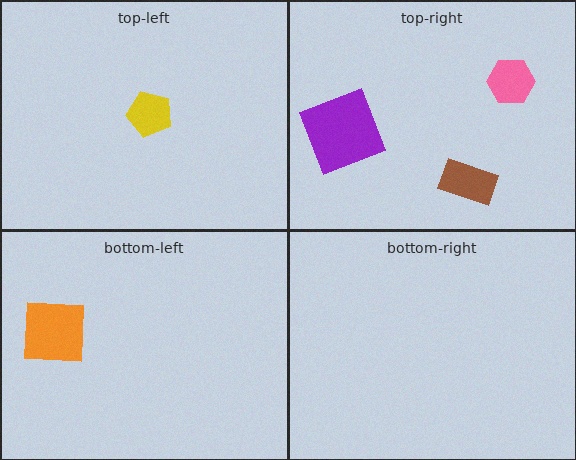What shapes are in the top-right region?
The purple square, the pink hexagon, the brown rectangle.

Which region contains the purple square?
The top-right region.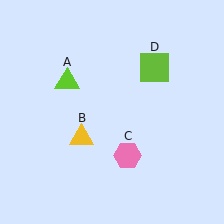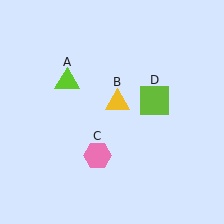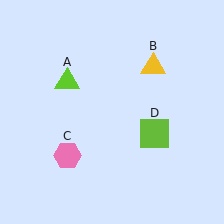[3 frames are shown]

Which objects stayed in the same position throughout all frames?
Lime triangle (object A) remained stationary.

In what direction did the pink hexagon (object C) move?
The pink hexagon (object C) moved left.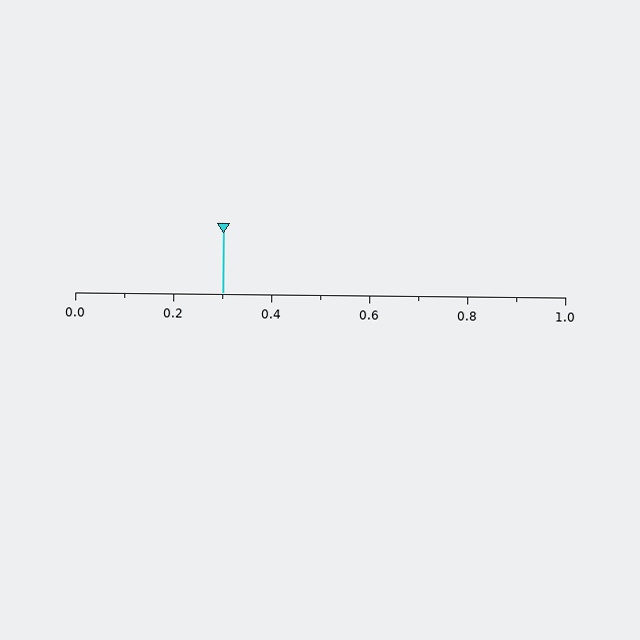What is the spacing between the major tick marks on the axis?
The major ticks are spaced 0.2 apart.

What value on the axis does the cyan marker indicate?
The marker indicates approximately 0.3.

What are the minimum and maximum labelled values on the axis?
The axis runs from 0.0 to 1.0.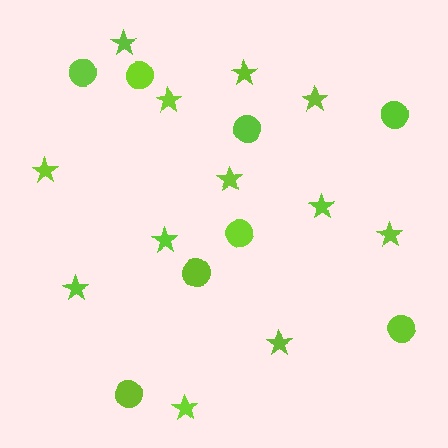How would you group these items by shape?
There are 2 groups: one group of circles (8) and one group of stars (12).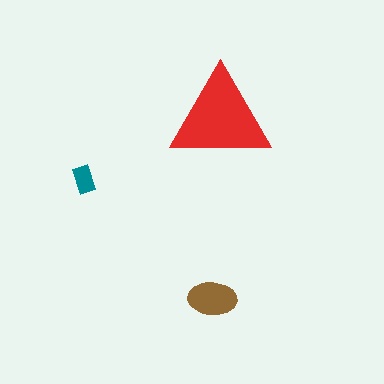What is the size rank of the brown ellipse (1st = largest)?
2nd.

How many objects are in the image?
There are 3 objects in the image.